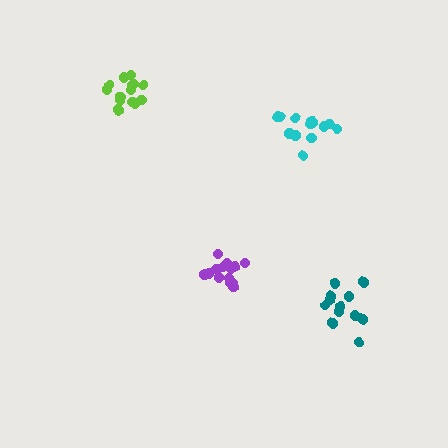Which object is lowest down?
The teal cluster is bottommost.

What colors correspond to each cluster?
The clusters are colored: teal, cyan, lime, purple.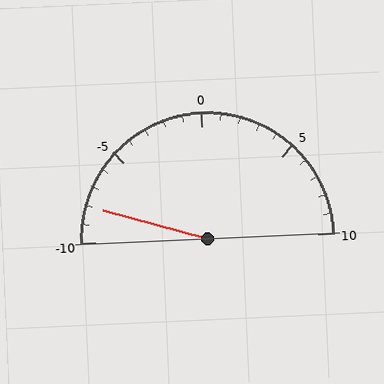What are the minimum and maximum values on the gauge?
The gauge ranges from -10 to 10.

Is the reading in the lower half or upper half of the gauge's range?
The reading is in the lower half of the range (-10 to 10).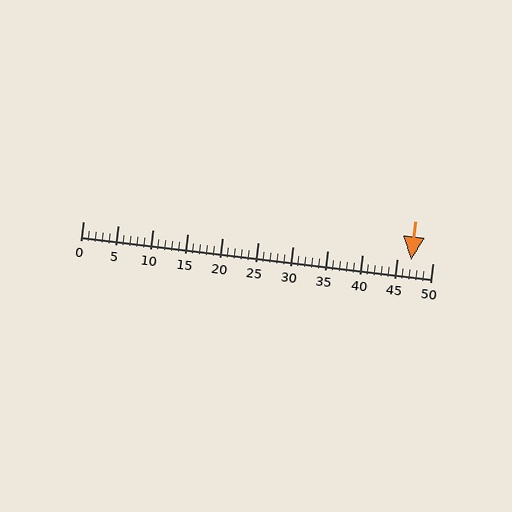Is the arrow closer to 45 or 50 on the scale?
The arrow is closer to 45.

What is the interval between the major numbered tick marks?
The major tick marks are spaced 5 units apart.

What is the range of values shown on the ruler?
The ruler shows values from 0 to 50.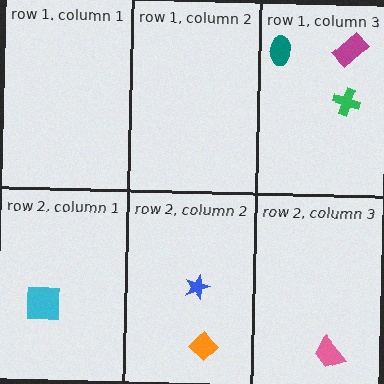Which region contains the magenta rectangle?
The row 1, column 3 region.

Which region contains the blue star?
The row 2, column 2 region.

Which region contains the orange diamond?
The row 2, column 2 region.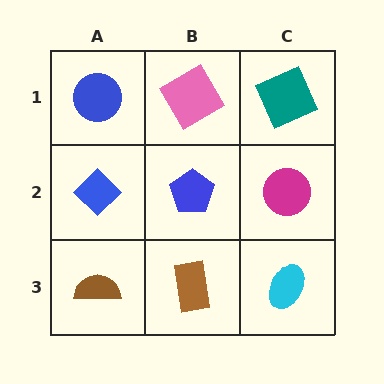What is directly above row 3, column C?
A magenta circle.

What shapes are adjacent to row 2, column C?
A teal square (row 1, column C), a cyan ellipse (row 3, column C), a blue pentagon (row 2, column B).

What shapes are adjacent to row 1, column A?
A blue diamond (row 2, column A), a pink diamond (row 1, column B).